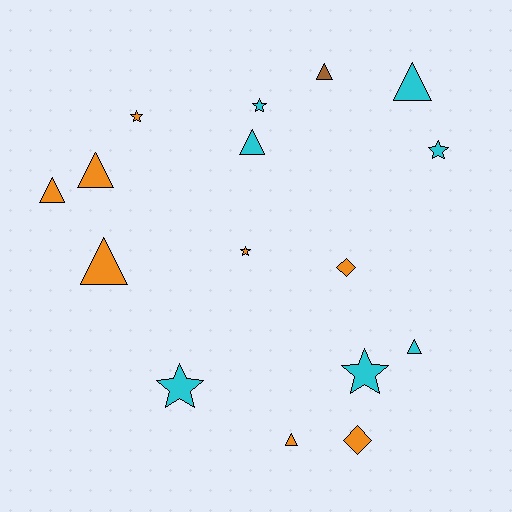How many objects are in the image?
There are 16 objects.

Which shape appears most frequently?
Triangle, with 8 objects.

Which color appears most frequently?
Orange, with 8 objects.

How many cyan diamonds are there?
There are no cyan diamonds.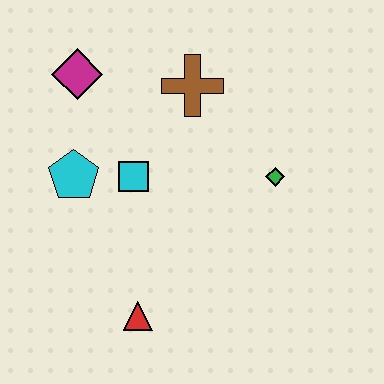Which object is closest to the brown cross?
The cyan square is closest to the brown cross.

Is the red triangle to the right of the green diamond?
No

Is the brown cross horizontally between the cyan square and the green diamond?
Yes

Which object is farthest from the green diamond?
The magenta diamond is farthest from the green diamond.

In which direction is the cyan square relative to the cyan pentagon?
The cyan square is to the right of the cyan pentagon.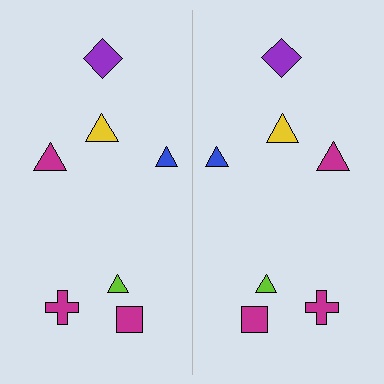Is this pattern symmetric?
Yes, this pattern has bilateral (reflection) symmetry.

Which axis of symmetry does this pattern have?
The pattern has a vertical axis of symmetry running through the center of the image.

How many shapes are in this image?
There are 14 shapes in this image.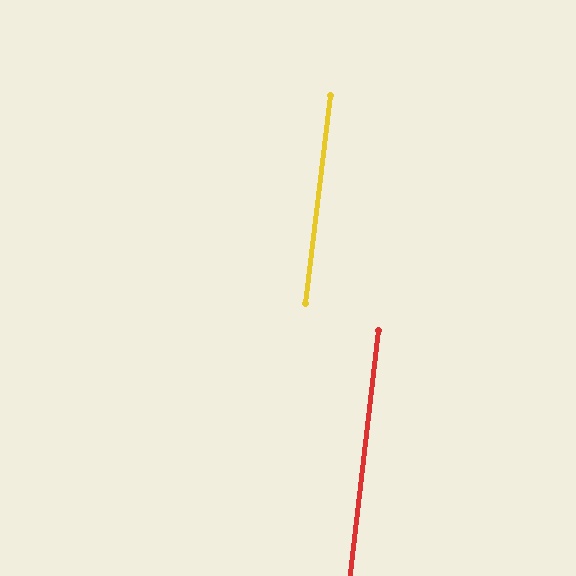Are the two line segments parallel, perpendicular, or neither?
Parallel — their directions differ by only 0.3°.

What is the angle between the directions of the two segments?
Approximately 0 degrees.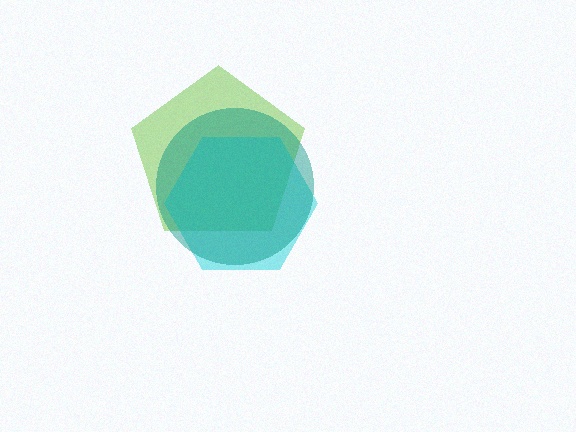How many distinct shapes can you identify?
There are 3 distinct shapes: a lime pentagon, a cyan hexagon, a teal circle.